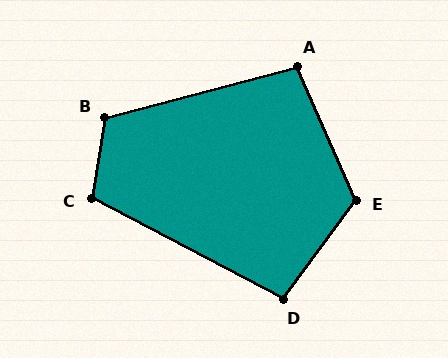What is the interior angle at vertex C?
Approximately 108 degrees (obtuse).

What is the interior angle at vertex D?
Approximately 99 degrees (obtuse).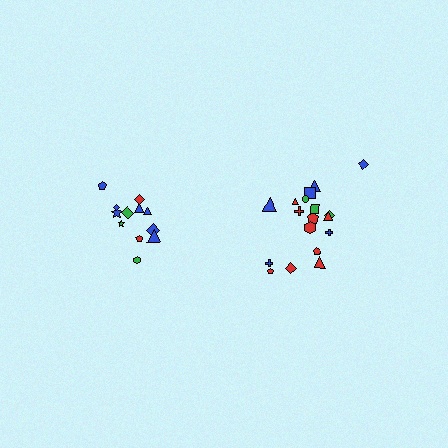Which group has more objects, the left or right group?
The right group.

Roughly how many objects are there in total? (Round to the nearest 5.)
Roughly 30 objects in total.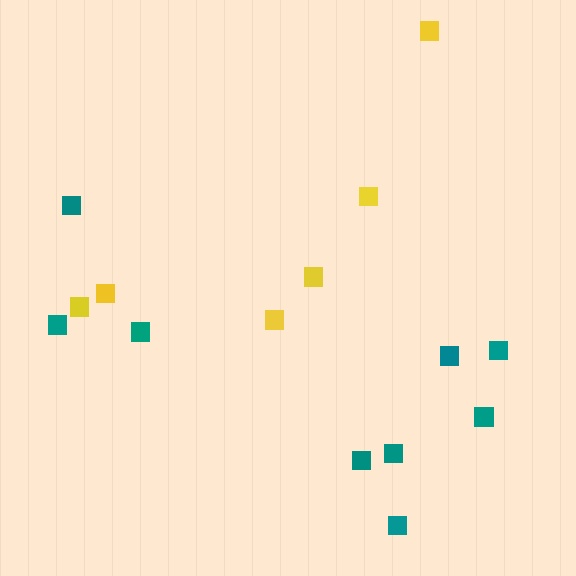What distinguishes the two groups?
There are 2 groups: one group of teal squares (9) and one group of yellow squares (6).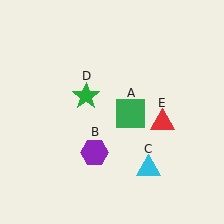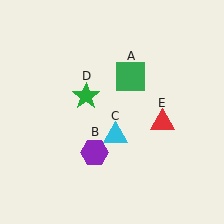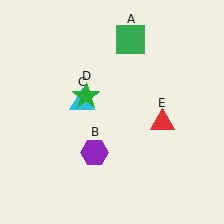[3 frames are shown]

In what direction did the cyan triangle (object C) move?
The cyan triangle (object C) moved up and to the left.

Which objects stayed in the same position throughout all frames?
Purple hexagon (object B) and green star (object D) and red triangle (object E) remained stationary.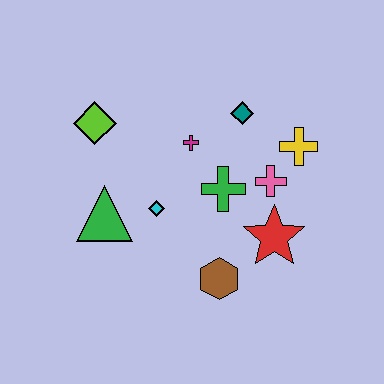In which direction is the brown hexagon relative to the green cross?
The brown hexagon is below the green cross.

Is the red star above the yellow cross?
No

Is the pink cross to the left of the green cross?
No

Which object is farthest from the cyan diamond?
The yellow cross is farthest from the cyan diamond.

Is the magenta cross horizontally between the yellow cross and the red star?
No